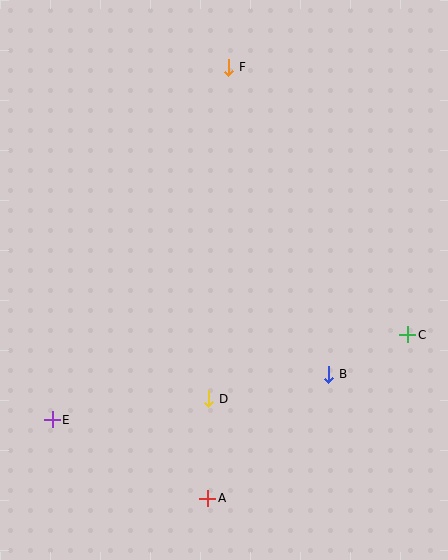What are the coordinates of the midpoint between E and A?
The midpoint between E and A is at (130, 459).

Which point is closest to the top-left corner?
Point F is closest to the top-left corner.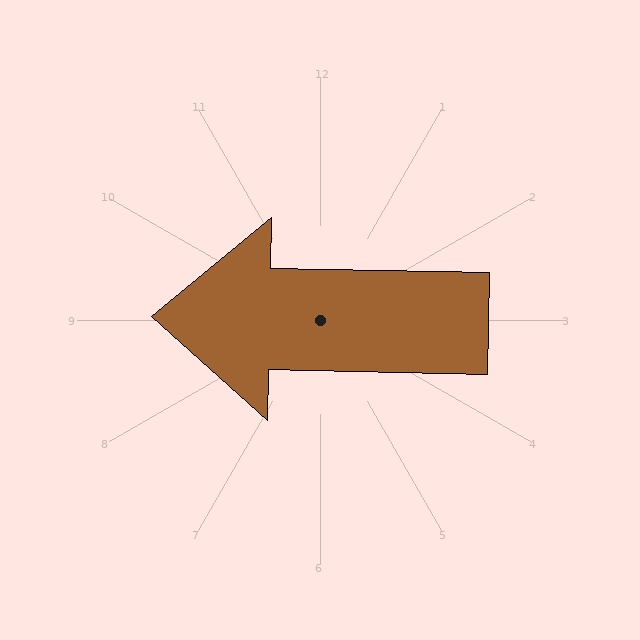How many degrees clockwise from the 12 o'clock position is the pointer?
Approximately 271 degrees.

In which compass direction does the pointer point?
West.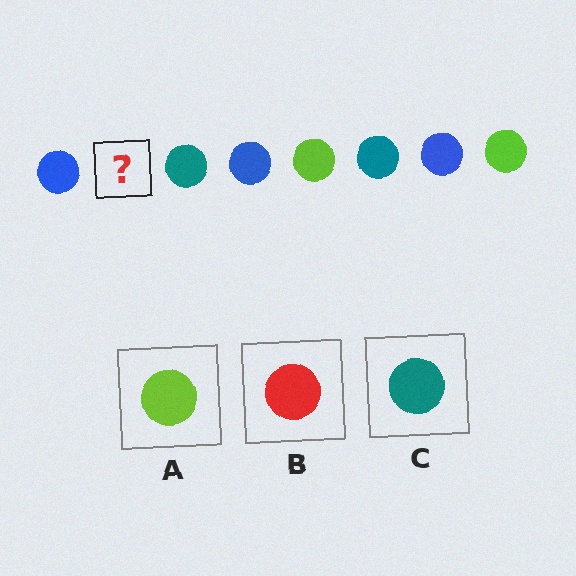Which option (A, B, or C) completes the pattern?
A.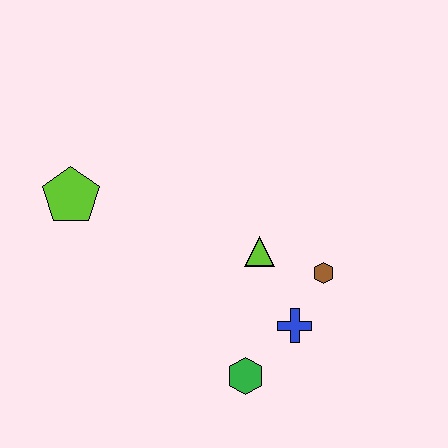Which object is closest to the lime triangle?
The brown hexagon is closest to the lime triangle.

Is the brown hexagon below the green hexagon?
No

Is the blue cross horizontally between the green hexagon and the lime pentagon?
No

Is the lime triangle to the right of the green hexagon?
Yes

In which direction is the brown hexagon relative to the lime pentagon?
The brown hexagon is to the right of the lime pentagon.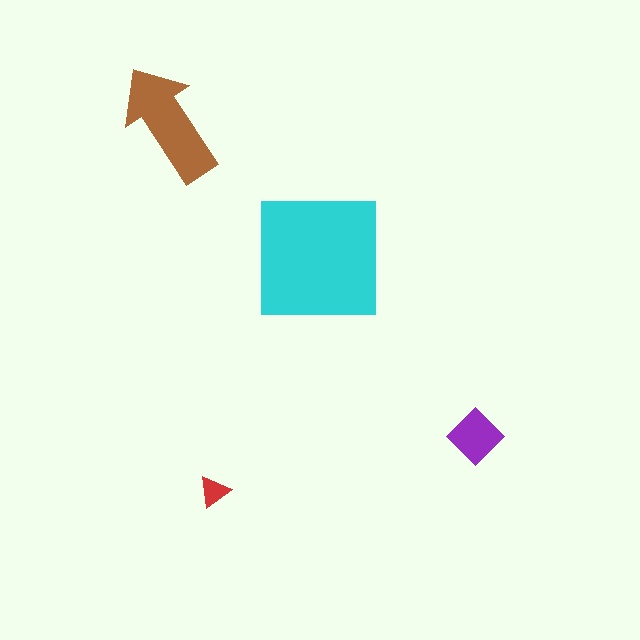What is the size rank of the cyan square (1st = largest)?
1st.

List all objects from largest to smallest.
The cyan square, the brown arrow, the purple diamond, the red triangle.